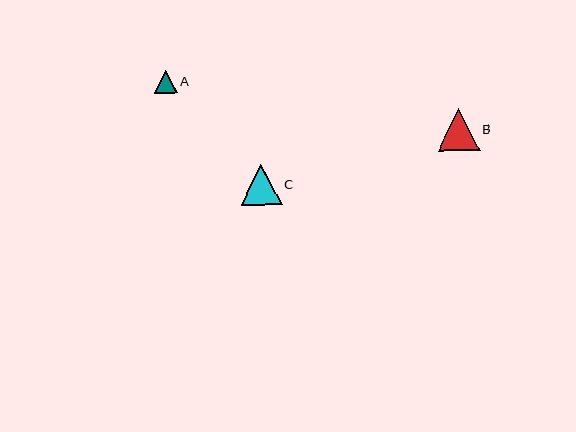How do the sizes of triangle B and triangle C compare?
Triangle B and triangle C are approximately the same size.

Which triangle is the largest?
Triangle B is the largest with a size of approximately 42 pixels.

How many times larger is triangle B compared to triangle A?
Triangle B is approximately 1.8 times the size of triangle A.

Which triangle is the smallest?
Triangle A is the smallest with a size of approximately 23 pixels.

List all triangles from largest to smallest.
From largest to smallest: B, C, A.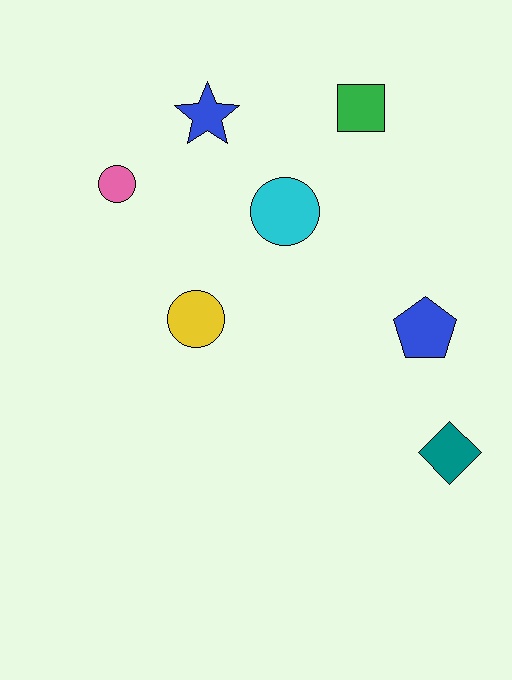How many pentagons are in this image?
There is 1 pentagon.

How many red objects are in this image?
There are no red objects.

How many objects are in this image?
There are 7 objects.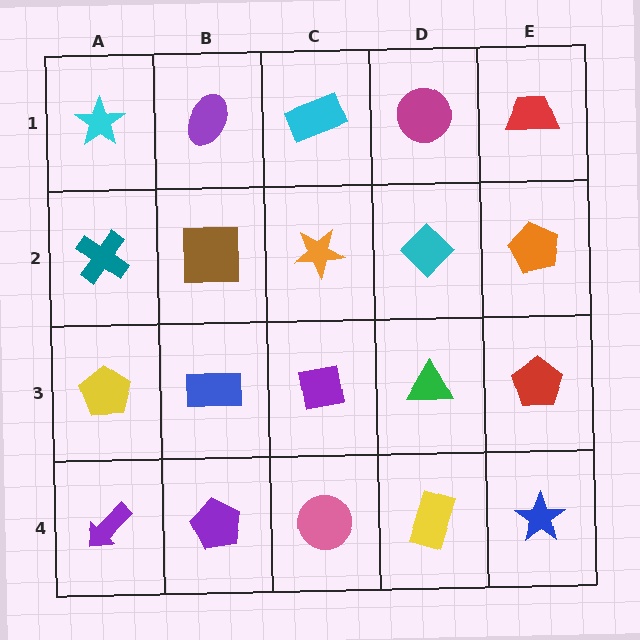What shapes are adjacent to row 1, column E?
An orange pentagon (row 2, column E), a magenta circle (row 1, column D).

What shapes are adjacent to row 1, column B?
A brown square (row 2, column B), a cyan star (row 1, column A), a cyan rectangle (row 1, column C).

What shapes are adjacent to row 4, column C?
A purple square (row 3, column C), a purple pentagon (row 4, column B), a yellow rectangle (row 4, column D).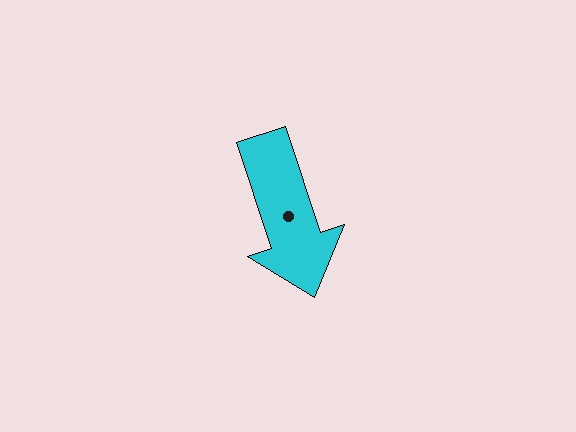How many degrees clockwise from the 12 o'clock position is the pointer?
Approximately 162 degrees.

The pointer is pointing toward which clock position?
Roughly 5 o'clock.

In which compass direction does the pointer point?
South.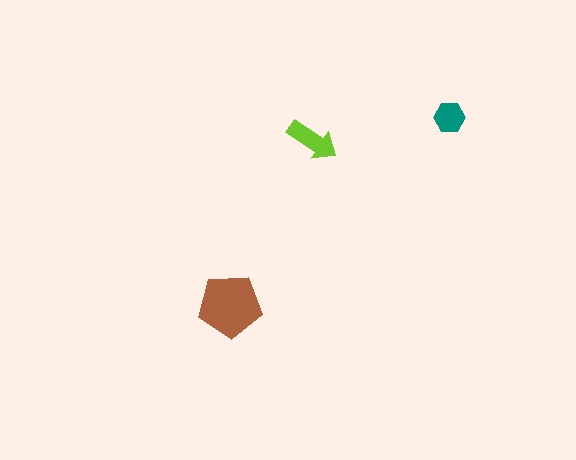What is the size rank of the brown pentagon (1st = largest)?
1st.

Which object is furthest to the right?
The teal hexagon is rightmost.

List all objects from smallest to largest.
The teal hexagon, the lime arrow, the brown pentagon.